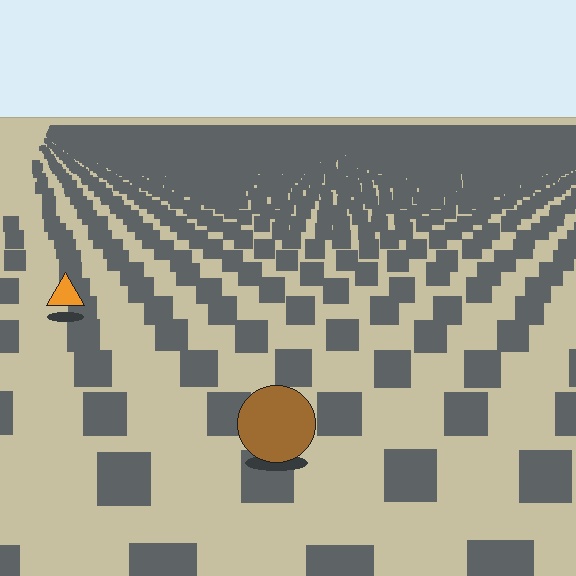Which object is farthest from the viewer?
The orange triangle is farthest from the viewer. It appears smaller and the ground texture around it is denser.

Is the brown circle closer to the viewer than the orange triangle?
Yes. The brown circle is closer — you can tell from the texture gradient: the ground texture is coarser near it.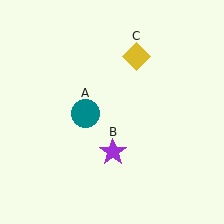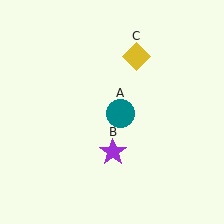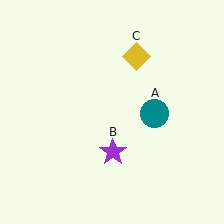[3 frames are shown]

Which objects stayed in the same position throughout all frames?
Purple star (object B) and yellow diamond (object C) remained stationary.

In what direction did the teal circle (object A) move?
The teal circle (object A) moved right.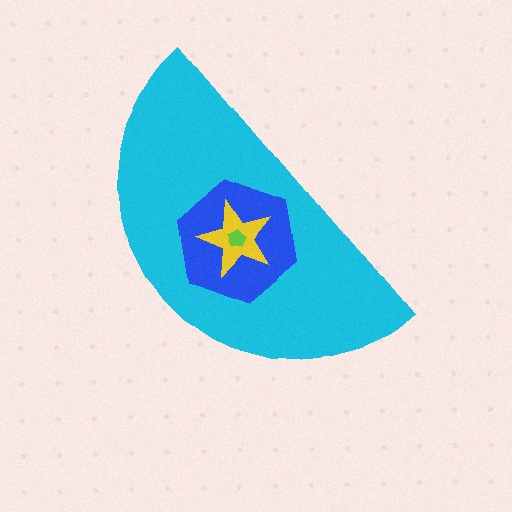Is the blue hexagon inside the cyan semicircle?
Yes.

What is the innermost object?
The lime pentagon.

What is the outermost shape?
The cyan semicircle.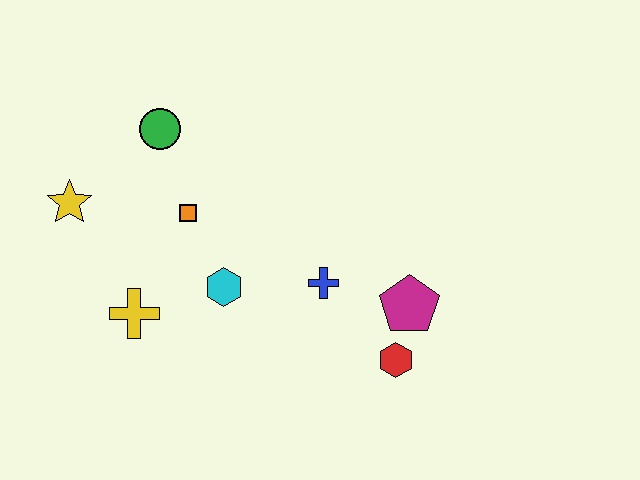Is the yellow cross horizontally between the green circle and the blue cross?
No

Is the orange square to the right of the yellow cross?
Yes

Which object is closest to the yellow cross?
The cyan hexagon is closest to the yellow cross.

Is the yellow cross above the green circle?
No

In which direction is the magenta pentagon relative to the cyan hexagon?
The magenta pentagon is to the right of the cyan hexagon.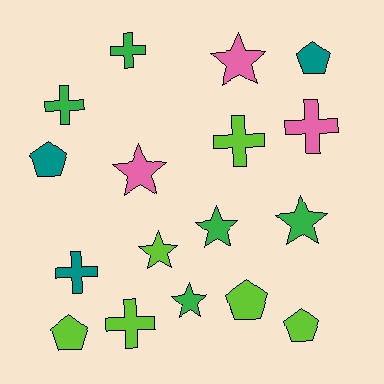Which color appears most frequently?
Lime, with 6 objects.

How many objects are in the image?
There are 17 objects.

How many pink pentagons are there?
There are no pink pentagons.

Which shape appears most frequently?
Star, with 6 objects.